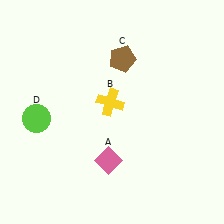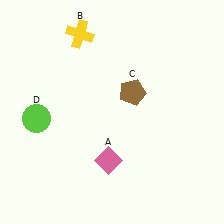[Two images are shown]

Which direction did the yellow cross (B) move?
The yellow cross (B) moved up.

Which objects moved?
The objects that moved are: the yellow cross (B), the brown pentagon (C).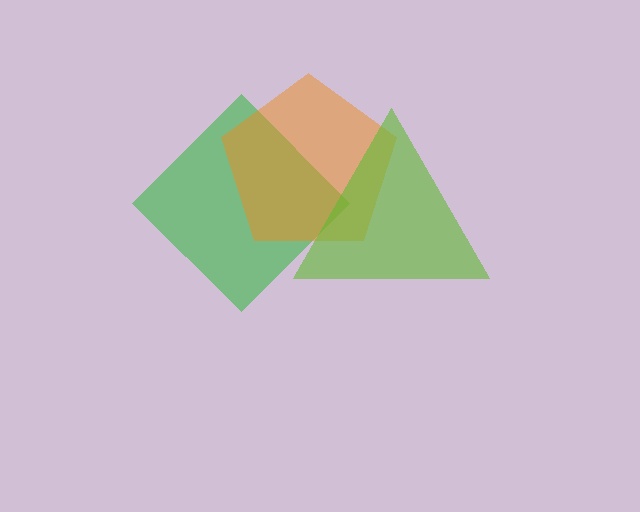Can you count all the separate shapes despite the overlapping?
Yes, there are 3 separate shapes.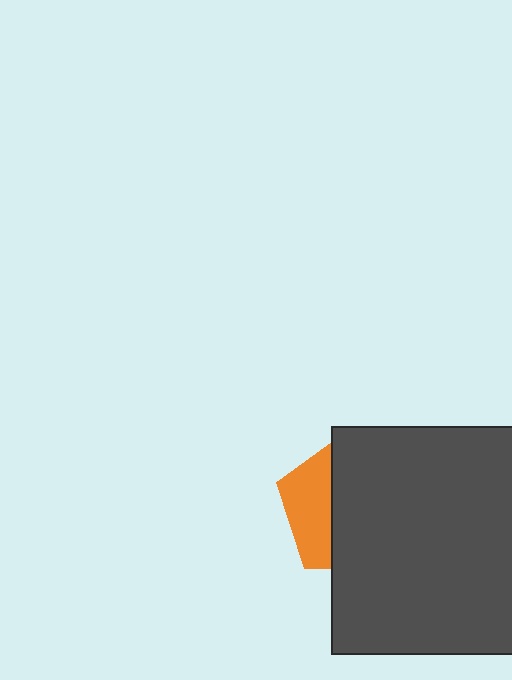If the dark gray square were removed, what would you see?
You would see the complete orange pentagon.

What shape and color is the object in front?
The object in front is a dark gray square.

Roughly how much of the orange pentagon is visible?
A small part of it is visible (roughly 33%).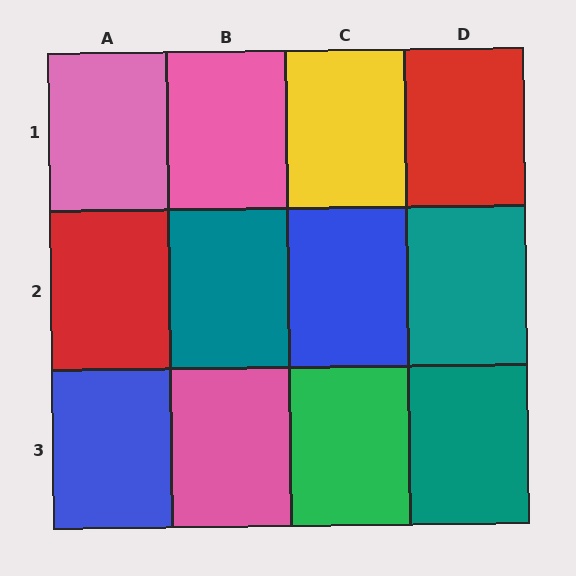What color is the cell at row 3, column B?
Pink.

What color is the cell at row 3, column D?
Teal.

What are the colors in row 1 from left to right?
Pink, pink, yellow, red.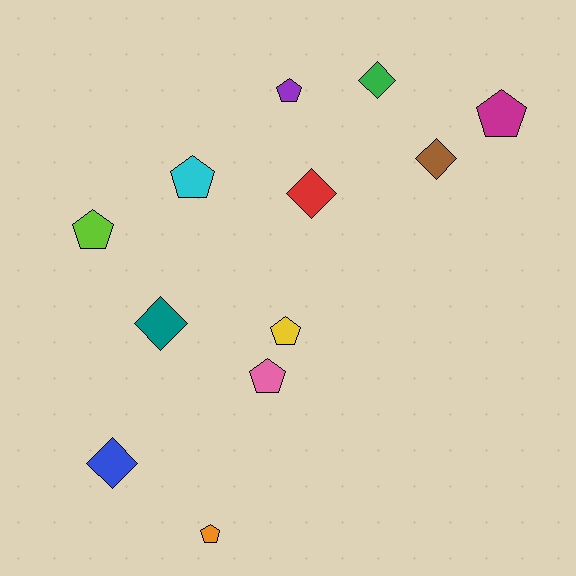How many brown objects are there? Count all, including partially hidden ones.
There is 1 brown object.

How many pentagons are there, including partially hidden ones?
There are 7 pentagons.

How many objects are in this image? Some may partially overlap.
There are 12 objects.